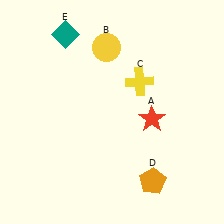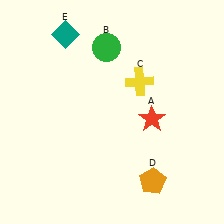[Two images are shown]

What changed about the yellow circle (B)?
In Image 1, B is yellow. In Image 2, it changed to green.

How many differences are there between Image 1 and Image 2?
There is 1 difference between the two images.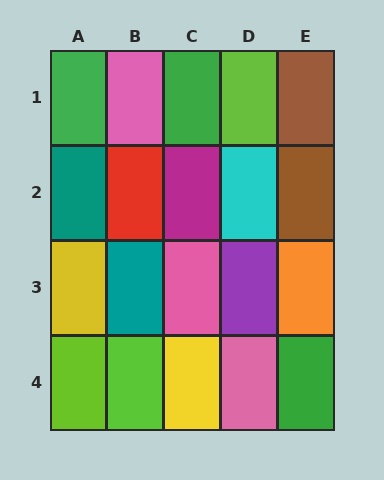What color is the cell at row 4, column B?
Lime.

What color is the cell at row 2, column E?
Brown.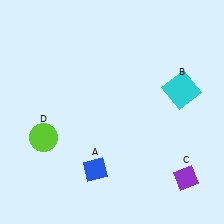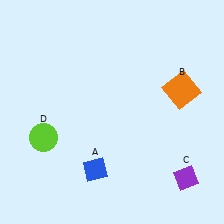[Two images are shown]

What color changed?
The square (B) changed from cyan in Image 1 to orange in Image 2.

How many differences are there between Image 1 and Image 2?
There is 1 difference between the two images.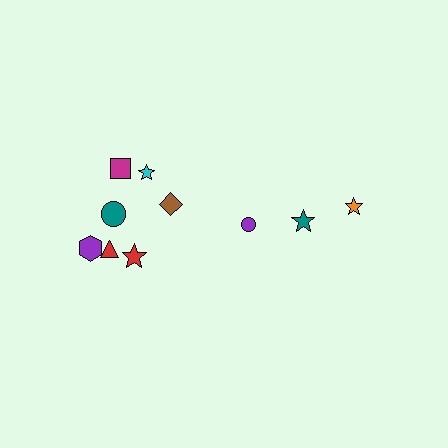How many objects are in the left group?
There are 7 objects.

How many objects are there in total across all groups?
There are 10 objects.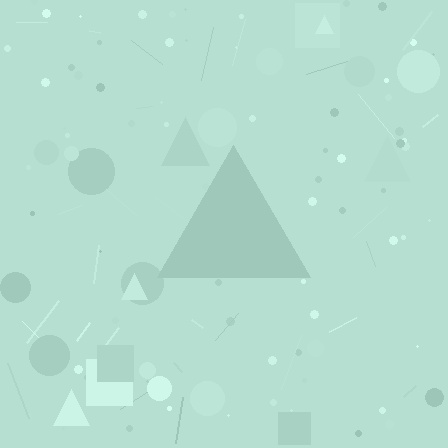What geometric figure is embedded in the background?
A triangle is embedded in the background.